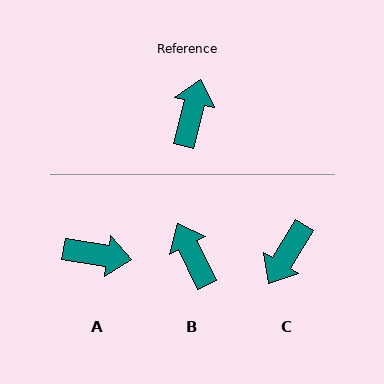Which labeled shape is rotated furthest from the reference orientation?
C, about 163 degrees away.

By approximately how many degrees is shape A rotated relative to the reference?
Approximately 85 degrees clockwise.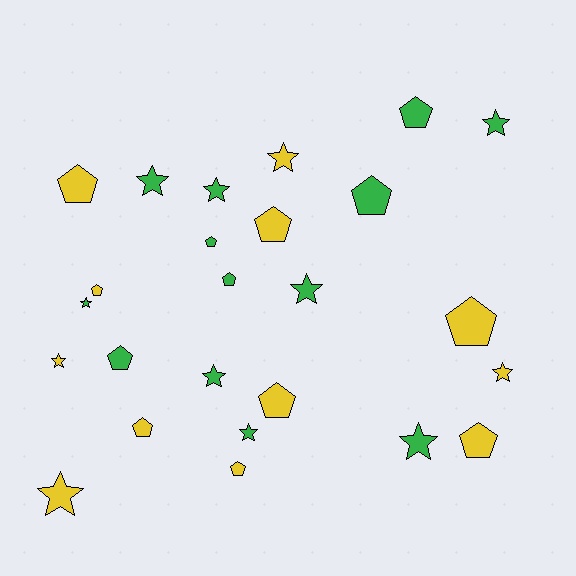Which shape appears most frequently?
Pentagon, with 13 objects.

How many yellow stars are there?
There are 4 yellow stars.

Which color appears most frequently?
Green, with 13 objects.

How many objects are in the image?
There are 25 objects.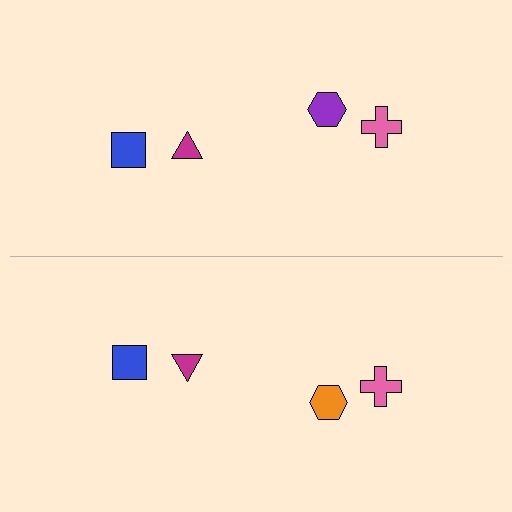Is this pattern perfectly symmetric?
No, the pattern is not perfectly symmetric. The orange hexagon on the bottom side breaks the symmetry — its mirror counterpart is purple.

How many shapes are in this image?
There are 8 shapes in this image.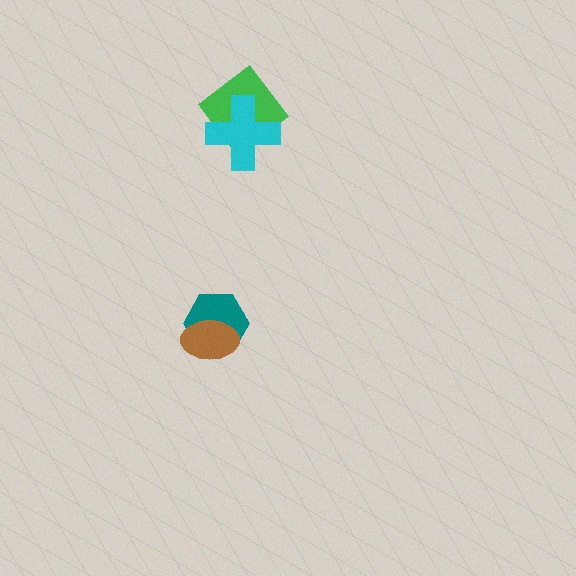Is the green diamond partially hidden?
Yes, it is partially covered by another shape.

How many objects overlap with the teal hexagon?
1 object overlaps with the teal hexagon.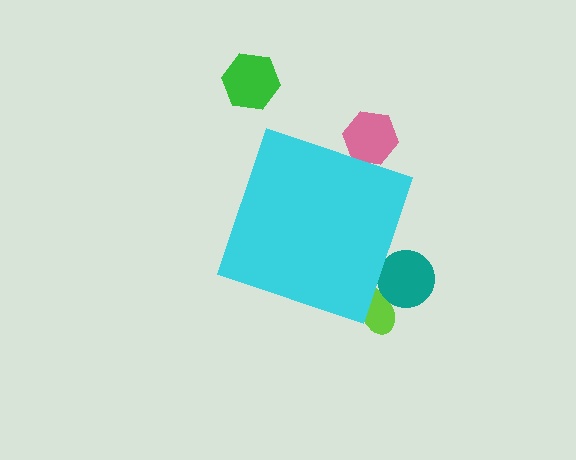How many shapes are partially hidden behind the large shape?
3 shapes are partially hidden.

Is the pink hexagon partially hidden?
Yes, the pink hexagon is partially hidden behind the cyan diamond.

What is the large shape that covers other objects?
A cyan diamond.